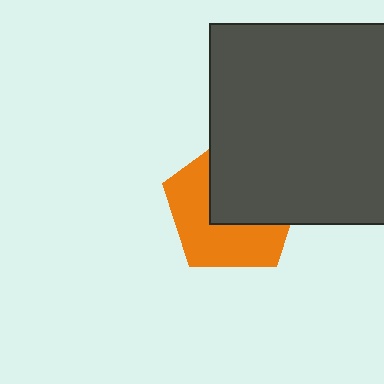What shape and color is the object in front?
The object in front is a dark gray rectangle.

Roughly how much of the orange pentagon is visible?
About half of it is visible (roughly 51%).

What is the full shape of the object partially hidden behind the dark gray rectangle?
The partially hidden object is an orange pentagon.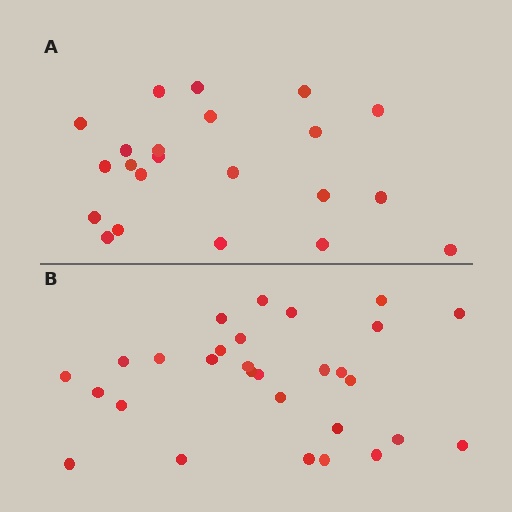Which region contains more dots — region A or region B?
Region B (the bottom region) has more dots.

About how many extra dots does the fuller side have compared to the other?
Region B has roughly 8 or so more dots than region A.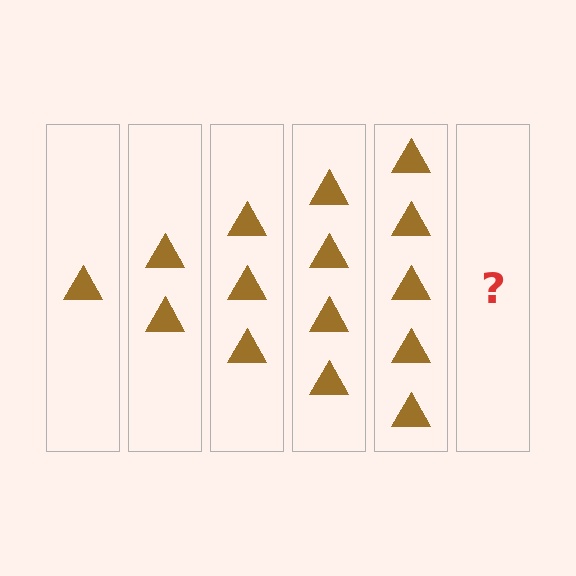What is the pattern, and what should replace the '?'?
The pattern is that each step adds one more triangle. The '?' should be 6 triangles.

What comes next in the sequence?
The next element should be 6 triangles.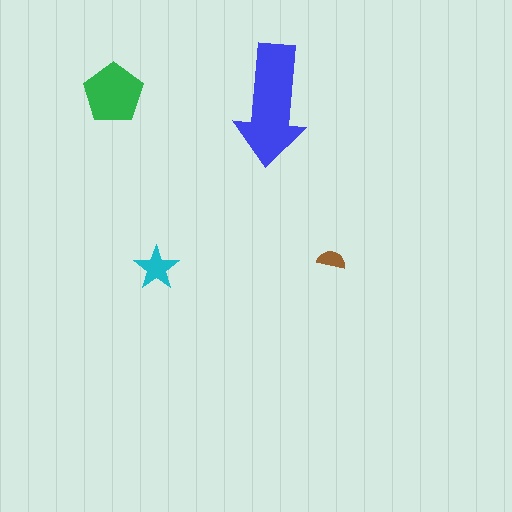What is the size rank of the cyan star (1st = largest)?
3rd.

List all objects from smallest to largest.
The brown semicircle, the cyan star, the green pentagon, the blue arrow.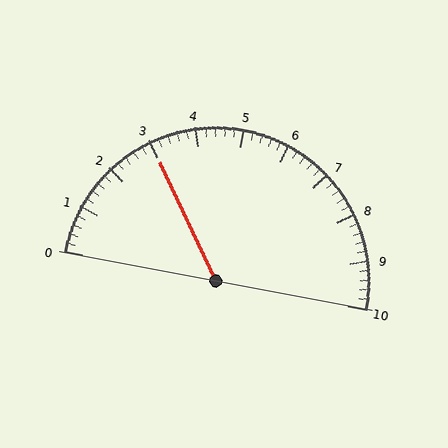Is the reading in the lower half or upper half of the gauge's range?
The reading is in the lower half of the range (0 to 10).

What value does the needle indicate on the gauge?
The needle indicates approximately 3.0.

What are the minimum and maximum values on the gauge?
The gauge ranges from 0 to 10.